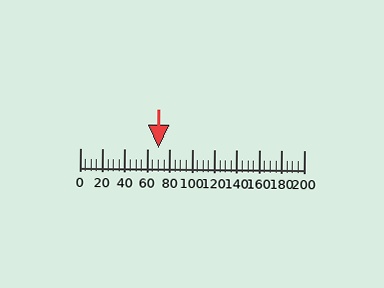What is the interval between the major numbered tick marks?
The major tick marks are spaced 20 units apart.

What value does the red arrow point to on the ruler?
The red arrow points to approximately 70.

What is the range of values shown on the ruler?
The ruler shows values from 0 to 200.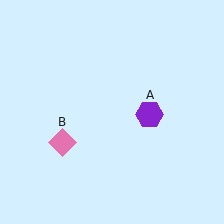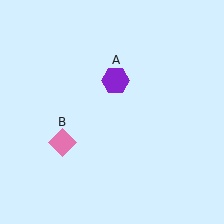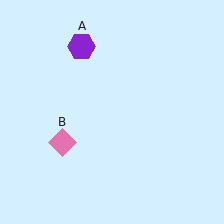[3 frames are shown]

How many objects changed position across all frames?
1 object changed position: purple hexagon (object A).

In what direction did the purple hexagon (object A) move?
The purple hexagon (object A) moved up and to the left.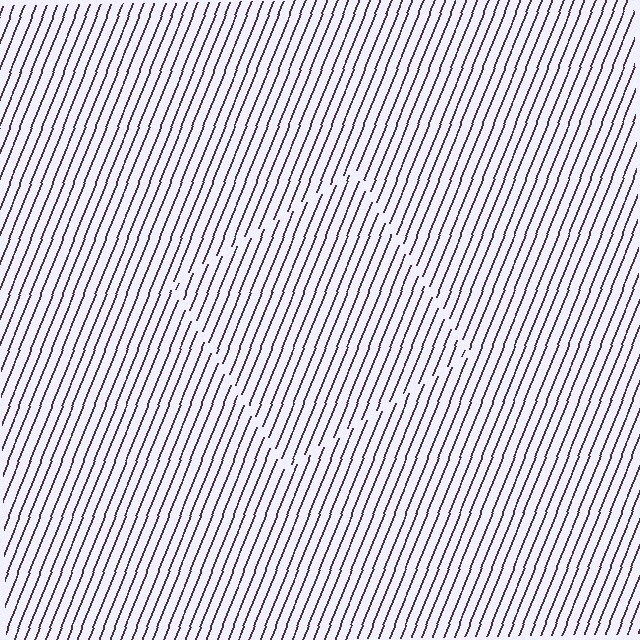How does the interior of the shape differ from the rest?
The interior of the shape contains the same grating, shifted by half a period — the contour is defined by the phase discontinuity where line-ends from the inner and outer gratings abut.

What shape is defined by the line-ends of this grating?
An illusory square. The interior of the shape contains the same grating, shifted by half a period — the contour is defined by the phase discontinuity where line-ends from the inner and outer gratings abut.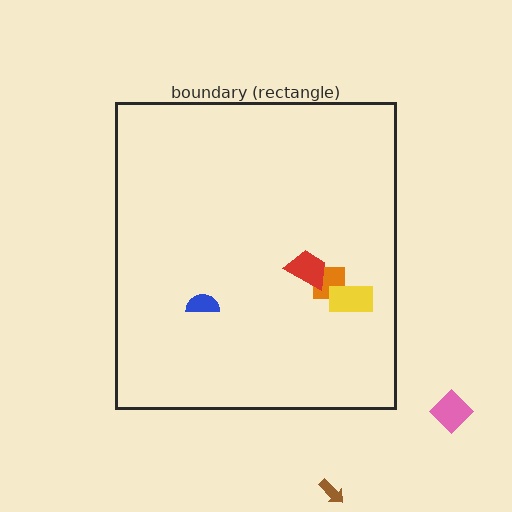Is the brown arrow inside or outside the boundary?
Outside.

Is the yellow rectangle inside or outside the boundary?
Inside.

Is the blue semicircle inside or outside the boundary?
Inside.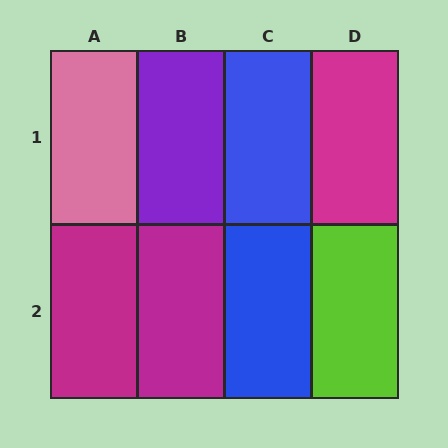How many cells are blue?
2 cells are blue.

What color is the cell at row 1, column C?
Blue.